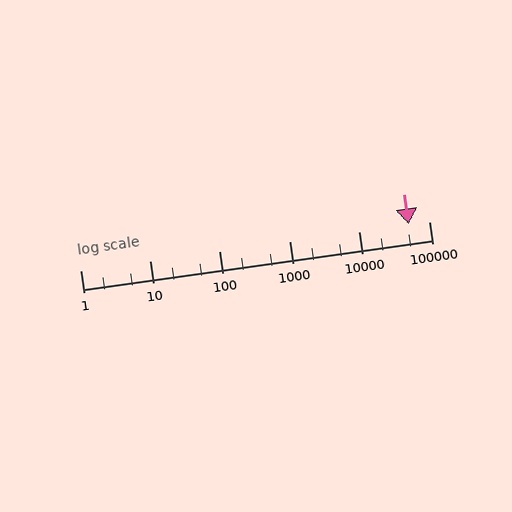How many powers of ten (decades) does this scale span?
The scale spans 5 decades, from 1 to 100000.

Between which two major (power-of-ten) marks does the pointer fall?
The pointer is between 10000 and 100000.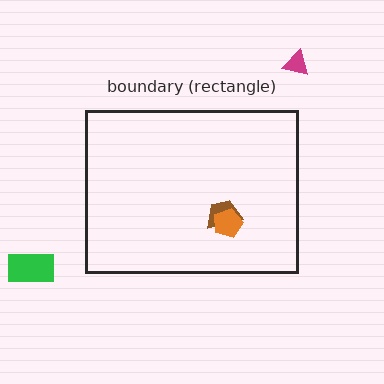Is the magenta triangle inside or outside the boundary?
Outside.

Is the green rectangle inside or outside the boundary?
Outside.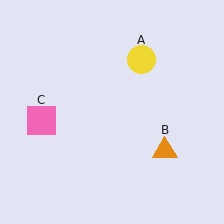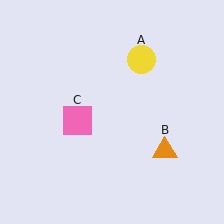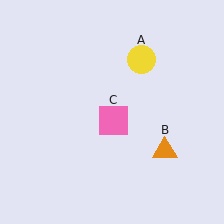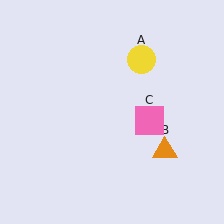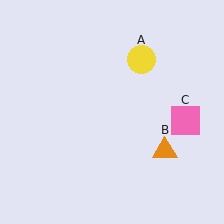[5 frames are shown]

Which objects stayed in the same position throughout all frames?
Yellow circle (object A) and orange triangle (object B) remained stationary.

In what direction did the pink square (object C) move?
The pink square (object C) moved right.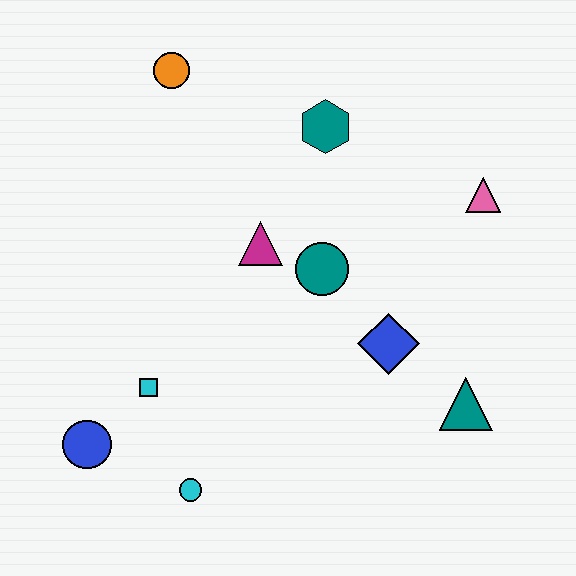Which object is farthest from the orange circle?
The teal triangle is farthest from the orange circle.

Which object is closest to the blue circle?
The cyan square is closest to the blue circle.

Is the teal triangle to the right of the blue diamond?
Yes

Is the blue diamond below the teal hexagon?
Yes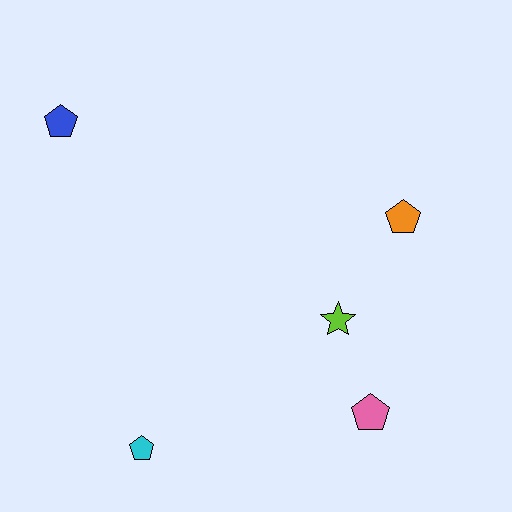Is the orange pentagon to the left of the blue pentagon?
No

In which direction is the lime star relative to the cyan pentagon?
The lime star is to the right of the cyan pentagon.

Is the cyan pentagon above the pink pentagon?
No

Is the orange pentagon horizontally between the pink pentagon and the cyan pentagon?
No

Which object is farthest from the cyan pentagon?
The orange pentagon is farthest from the cyan pentagon.